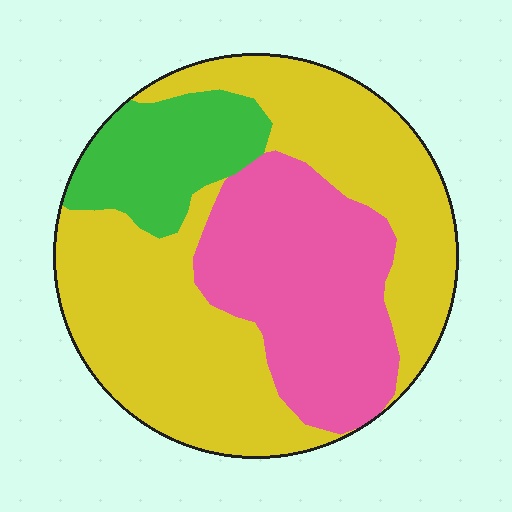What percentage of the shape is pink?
Pink takes up between a sixth and a third of the shape.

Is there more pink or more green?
Pink.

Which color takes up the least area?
Green, at roughly 15%.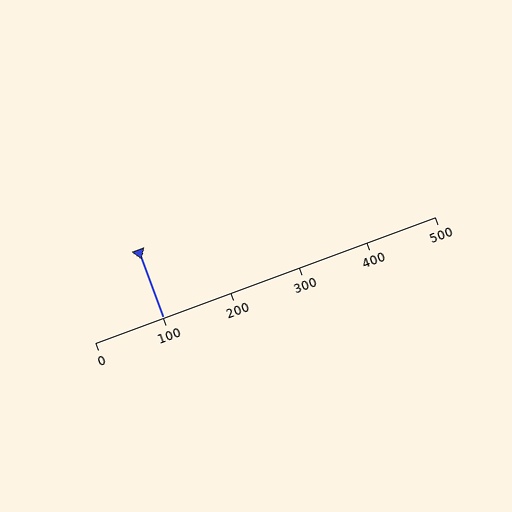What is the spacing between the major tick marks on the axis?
The major ticks are spaced 100 apart.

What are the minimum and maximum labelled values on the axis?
The axis runs from 0 to 500.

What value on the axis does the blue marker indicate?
The marker indicates approximately 100.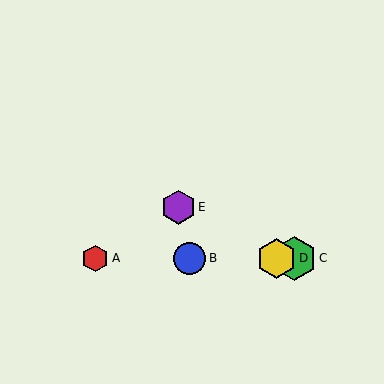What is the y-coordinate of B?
Object B is at y≈259.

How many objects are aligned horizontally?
4 objects (A, B, C, D) are aligned horizontally.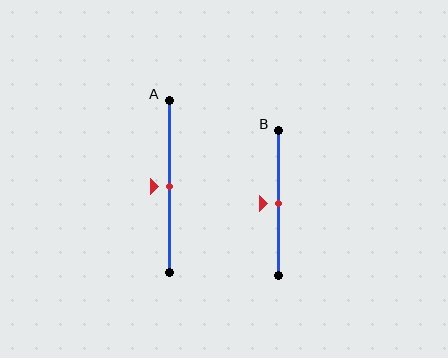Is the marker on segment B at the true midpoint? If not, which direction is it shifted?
Yes, the marker on segment B is at the true midpoint.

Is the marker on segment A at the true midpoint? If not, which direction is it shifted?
Yes, the marker on segment A is at the true midpoint.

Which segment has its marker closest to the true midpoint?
Segment A has its marker closest to the true midpoint.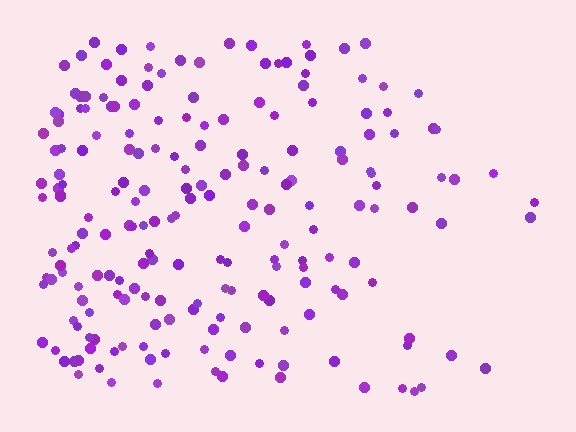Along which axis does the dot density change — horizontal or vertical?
Horizontal.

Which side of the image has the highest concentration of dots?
The left.